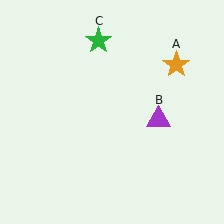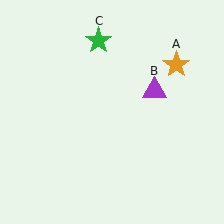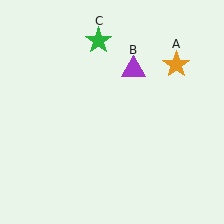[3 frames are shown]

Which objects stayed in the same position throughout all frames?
Orange star (object A) and green star (object C) remained stationary.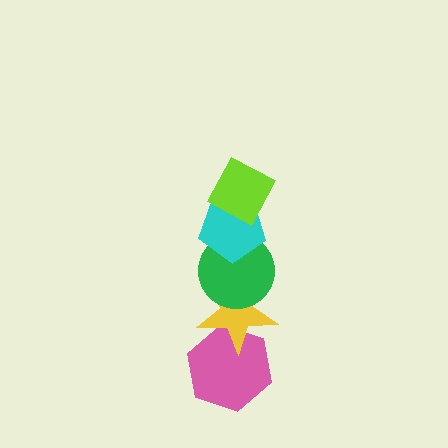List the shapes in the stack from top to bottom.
From top to bottom: the lime diamond, the cyan pentagon, the green circle, the yellow star, the pink hexagon.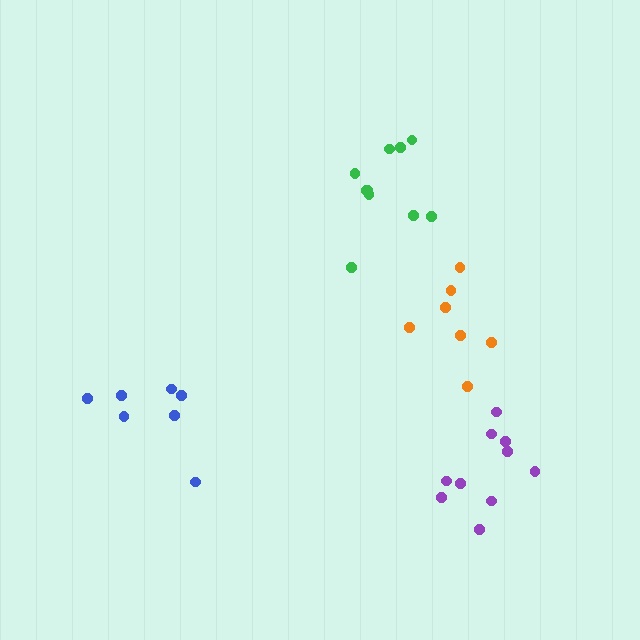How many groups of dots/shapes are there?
There are 4 groups.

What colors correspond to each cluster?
The clusters are colored: orange, purple, blue, green.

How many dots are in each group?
Group 1: 7 dots, Group 2: 10 dots, Group 3: 7 dots, Group 4: 10 dots (34 total).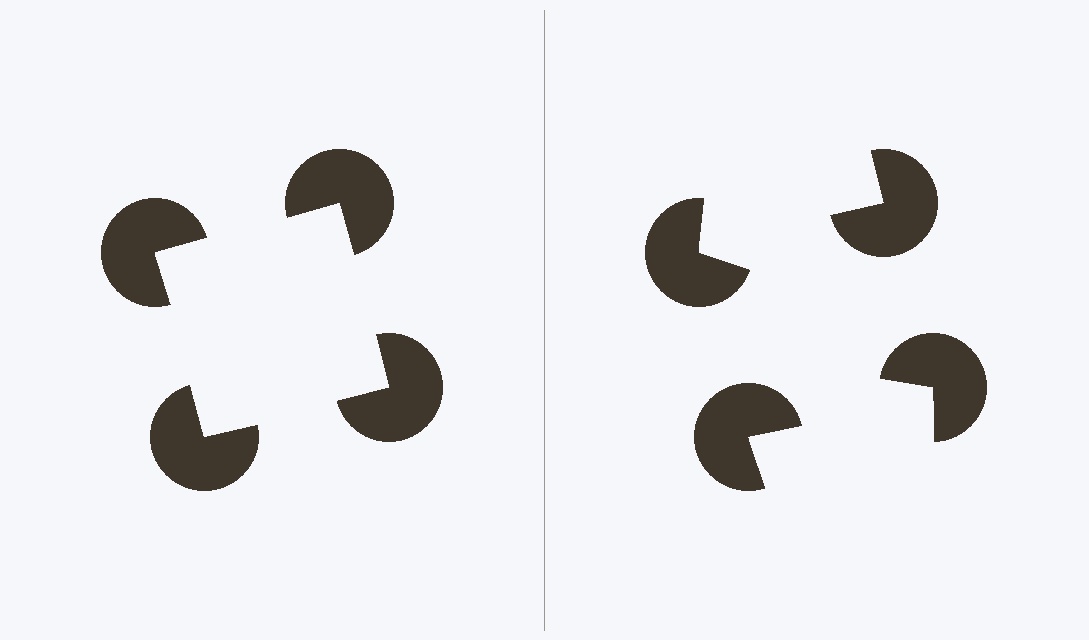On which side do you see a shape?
An illusory square appears on the left side. On the right side the wedge cuts are rotated, so no coherent shape forms.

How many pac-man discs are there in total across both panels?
8 — 4 on each side.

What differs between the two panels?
The pac-man discs are positioned identically on both sides; only the wedge orientations differ. On the left they align to a square; on the right they are misaligned.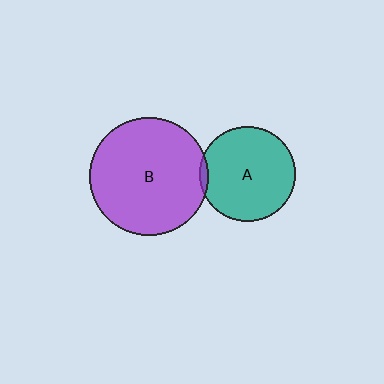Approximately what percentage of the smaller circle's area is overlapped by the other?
Approximately 5%.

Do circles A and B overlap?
Yes.